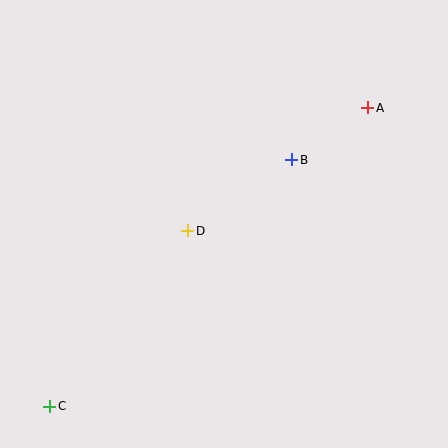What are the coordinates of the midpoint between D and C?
The midpoint between D and C is at (119, 319).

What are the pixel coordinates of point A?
Point A is at (368, 108).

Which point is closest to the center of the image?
Point D at (188, 231) is closest to the center.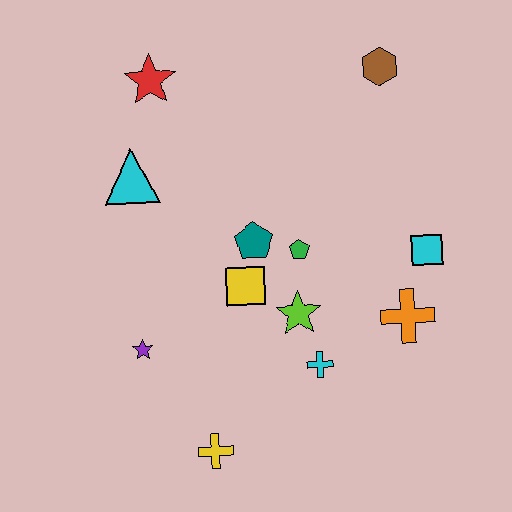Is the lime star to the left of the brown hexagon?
Yes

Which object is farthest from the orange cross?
The red star is farthest from the orange cross.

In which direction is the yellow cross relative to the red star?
The yellow cross is below the red star.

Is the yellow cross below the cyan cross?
Yes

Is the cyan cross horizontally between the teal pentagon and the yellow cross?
No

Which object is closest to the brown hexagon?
The cyan square is closest to the brown hexagon.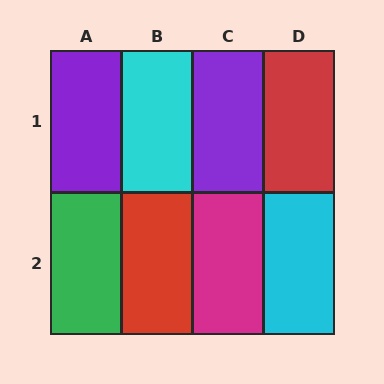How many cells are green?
1 cell is green.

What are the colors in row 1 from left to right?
Purple, cyan, purple, red.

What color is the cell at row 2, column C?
Magenta.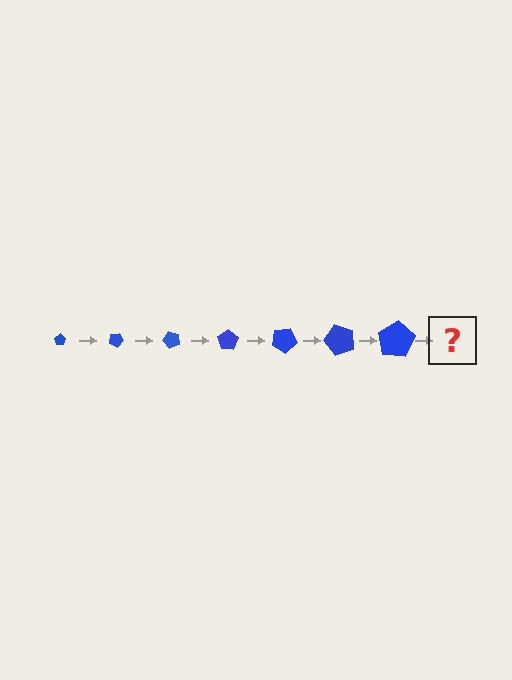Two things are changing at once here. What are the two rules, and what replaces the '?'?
The two rules are that the pentagon grows larger each step and it rotates 25 degrees each step. The '?' should be a pentagon, larger than the previous one and rotated 175 degrees from the start.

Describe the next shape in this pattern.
It should be a pentagon, larger than the previous one and rotated 175 degrees from the start.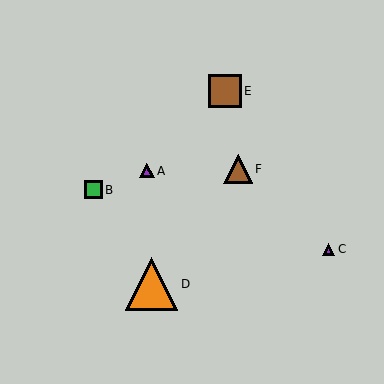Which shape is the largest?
The orange triangle (labeled D) is the largest.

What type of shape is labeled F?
Shape F is a brown triangle.